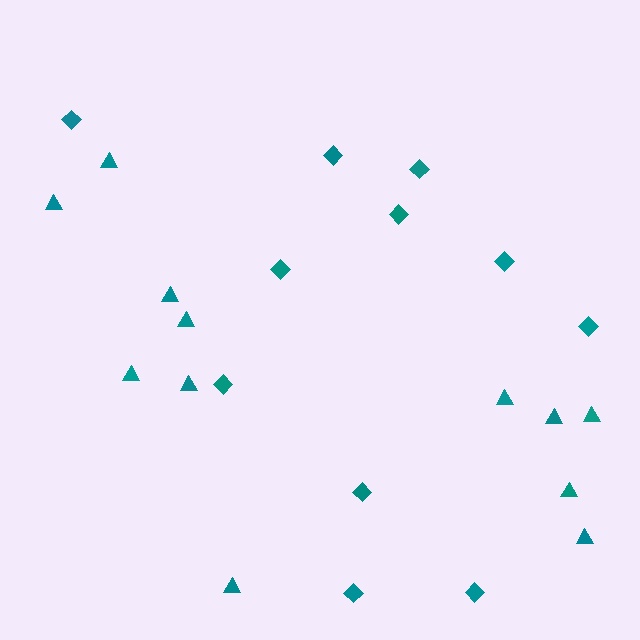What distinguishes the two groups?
There are 2 groups: one group of diamonds (11) and one group of triangles (12).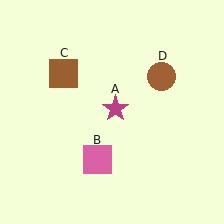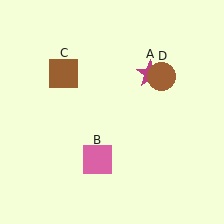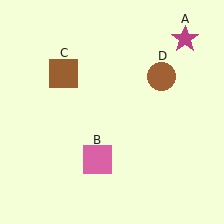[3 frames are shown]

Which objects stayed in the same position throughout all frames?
Pink square (object B) and brown square (object C) and brown circle (object D) remained stationary.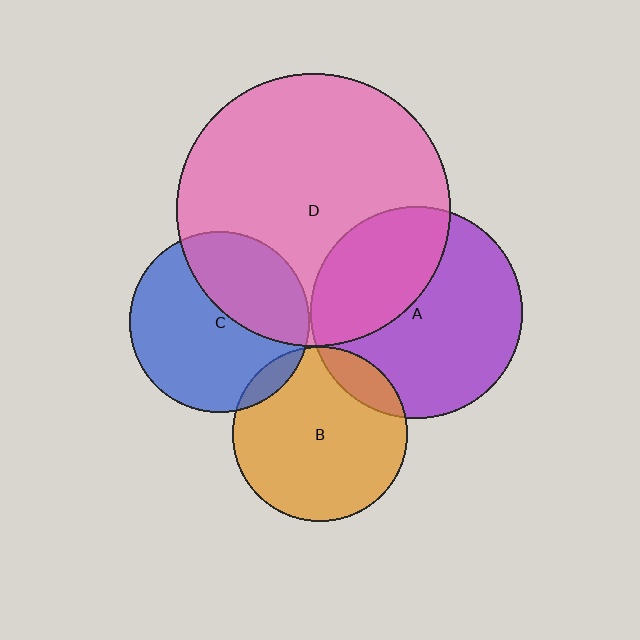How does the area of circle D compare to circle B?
Approximately 2.4 times.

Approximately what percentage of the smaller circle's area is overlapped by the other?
Approximately 35%.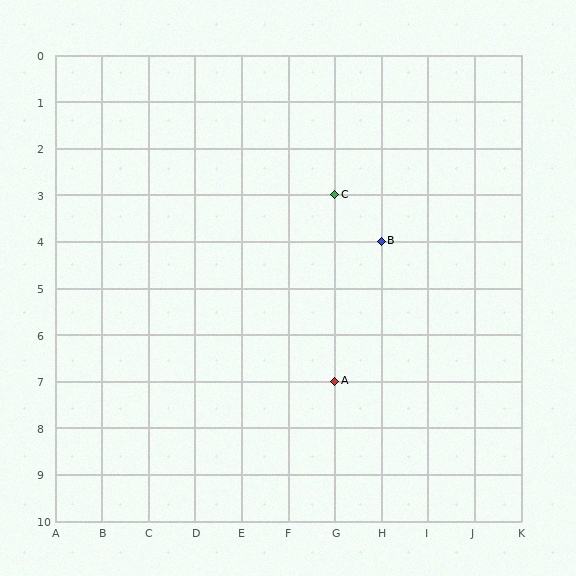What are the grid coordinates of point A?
Point A is at grid coordinates (G, 7).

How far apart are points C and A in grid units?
Points C and A are 4 rows apart.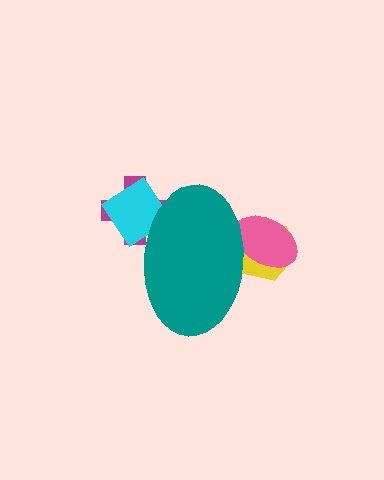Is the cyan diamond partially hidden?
Yes, the cyan diamond is partially hidden behind the teal ellipse.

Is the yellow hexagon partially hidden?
Yes, the yellow hexagon is partially hidden behind the teal ellipse.